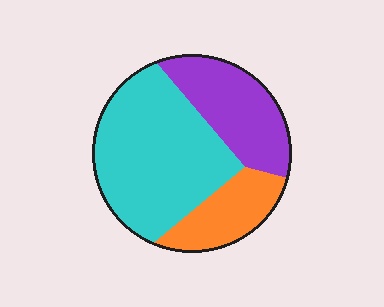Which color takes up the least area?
Orange, at roughly 20%.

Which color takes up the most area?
Cyan, at roughly 55%.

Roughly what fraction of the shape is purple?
Purple takes up between a sixth and a third of the shape.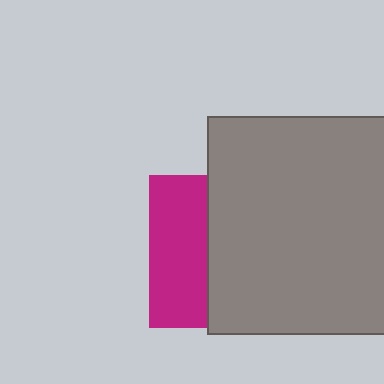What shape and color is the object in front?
The object in front is a gray square.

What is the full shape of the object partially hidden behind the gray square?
The partially hidden object is a magenta square.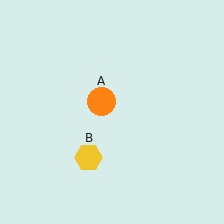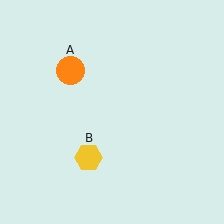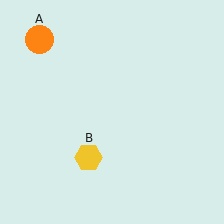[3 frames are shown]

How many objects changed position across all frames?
1 object changed position: orange circle (object A).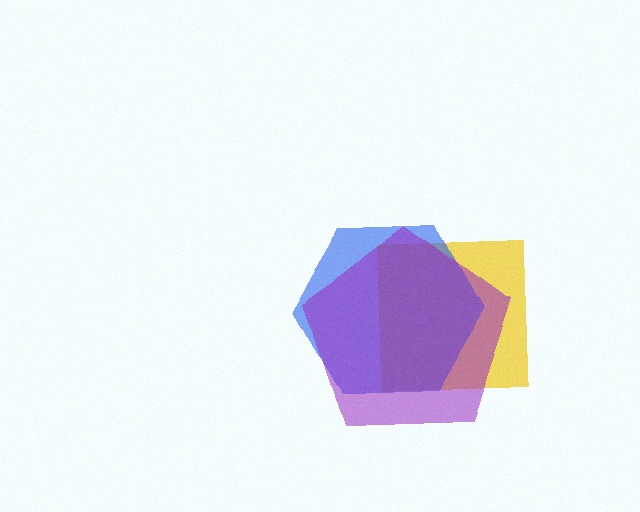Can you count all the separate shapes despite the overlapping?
Yes, there are 3 separate shapes.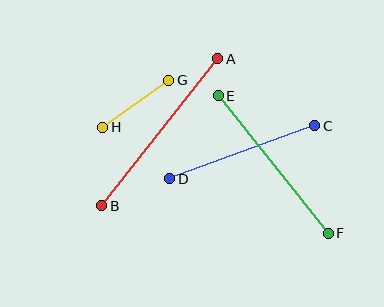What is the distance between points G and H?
The distance is approximately 81 pixels.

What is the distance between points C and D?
The distance is approximately 154 pixels.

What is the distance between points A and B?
The distance is approximately 187 pixels.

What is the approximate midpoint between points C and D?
The midpoint is at approximately (242, 152) pixels.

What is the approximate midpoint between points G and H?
The midpoint is at approximately (136, 104) pixels.